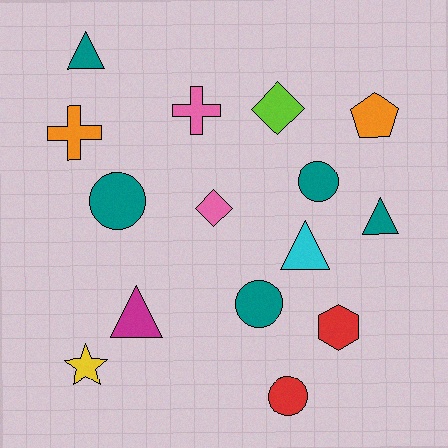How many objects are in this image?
There are 15 objects.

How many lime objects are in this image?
There is 1 lime object.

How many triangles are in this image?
There are 4 triangles.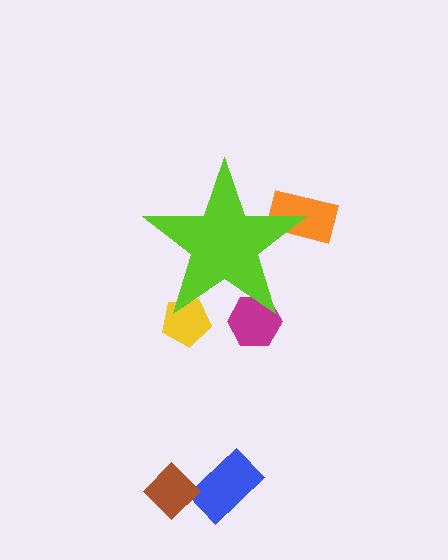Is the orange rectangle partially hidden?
Yes, the orange rectangle is partially hidden behind the lime star.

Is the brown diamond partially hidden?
No, the brown diamond is fully visible.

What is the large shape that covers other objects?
A lime star.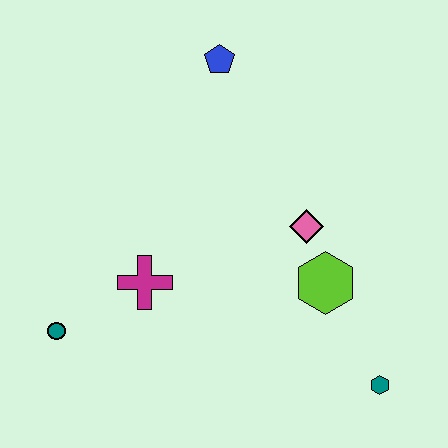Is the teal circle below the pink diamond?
Yes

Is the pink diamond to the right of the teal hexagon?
No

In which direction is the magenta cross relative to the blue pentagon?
The magenta cross is below the blue pentagon.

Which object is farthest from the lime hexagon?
The teal circle is farthest from the lime hexagon.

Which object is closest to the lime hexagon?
The pink diamond is closest to the lime hexagon.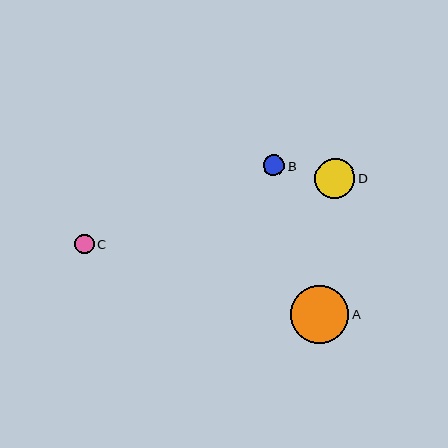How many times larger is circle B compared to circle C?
Circle B is approximately 1.1 times the size of circle C.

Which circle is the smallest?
Circle C is the smallest with a size of approximately 19 pixels.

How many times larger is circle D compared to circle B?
Circle D is approximately 1.9 times the size of circle B.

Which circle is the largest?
Circle A is the largest with a size of approximately 58 pixels.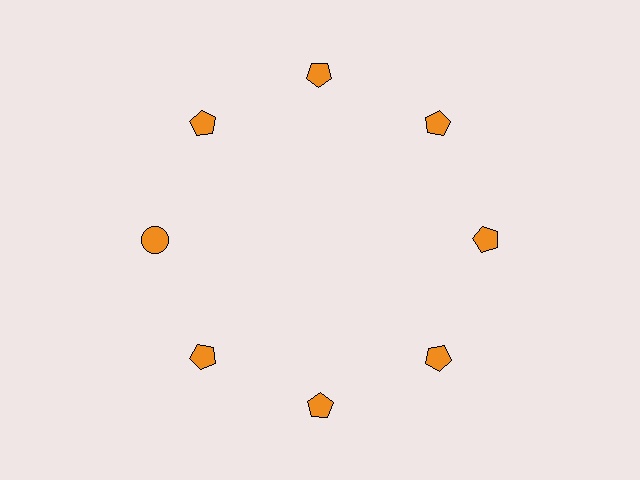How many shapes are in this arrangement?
There are 8 shapes arranged in a ring pattern.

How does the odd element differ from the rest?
It has a different shape: circle instead of pentagon.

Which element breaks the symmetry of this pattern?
The orange circle at roughly the 9 o'clock position breaks the symmetry. All other shapes are orange pentagons.